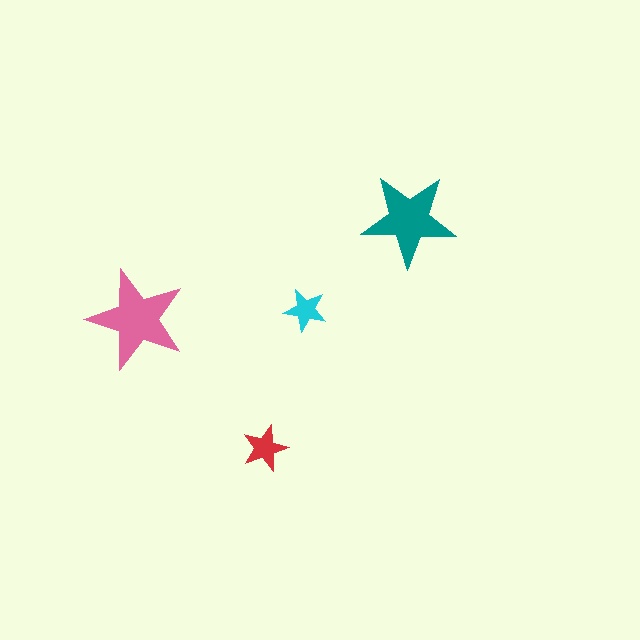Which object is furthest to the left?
The pink star is leftmost.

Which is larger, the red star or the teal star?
The teal one.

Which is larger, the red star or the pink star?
The pink one.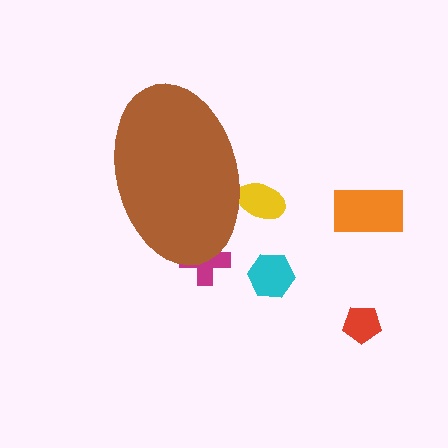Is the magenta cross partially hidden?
Yes, the magenta cross is partially hidden behind the brown ellipse.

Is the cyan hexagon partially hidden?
No, the cyan hexagon is fully visible.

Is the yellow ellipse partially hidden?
Yes, the yellow ellipse is partially hidden behind the brown ellipse.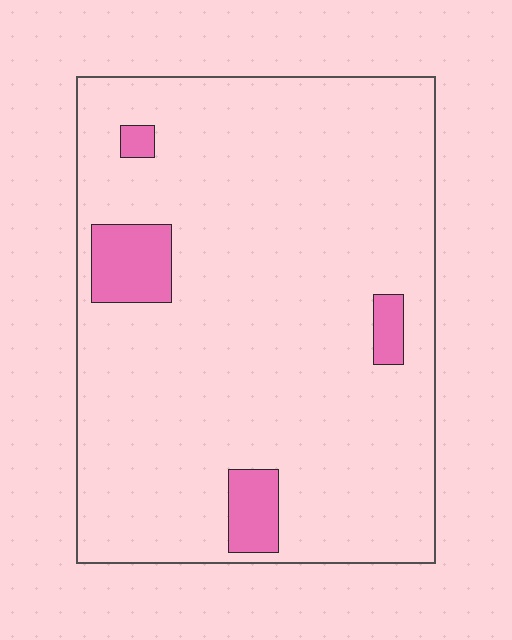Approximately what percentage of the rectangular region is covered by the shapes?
Approximately 10%.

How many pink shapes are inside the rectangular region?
4.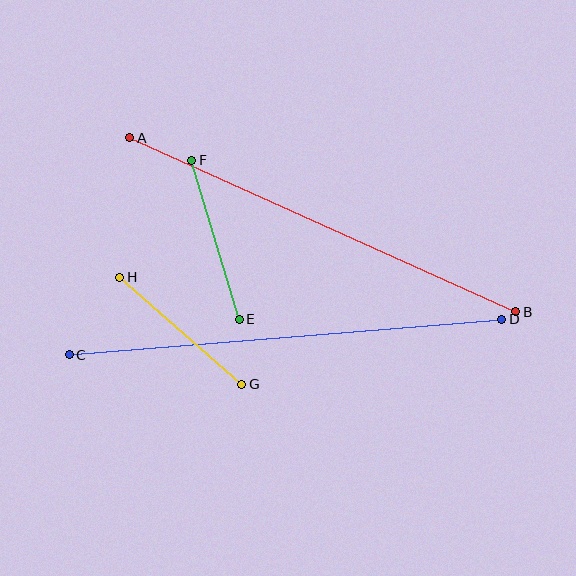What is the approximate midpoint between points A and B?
The midpoint is at approximately (323, 225) pixels.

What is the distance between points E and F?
The distance is approximately 166 pixels.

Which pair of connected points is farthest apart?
Points C and D are farthest apart.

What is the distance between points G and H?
The distance is approximately 162 pixels.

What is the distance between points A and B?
The distance is approximately 423 pixels.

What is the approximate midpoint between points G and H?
The midpoint is at approximately (181, 331) pixels.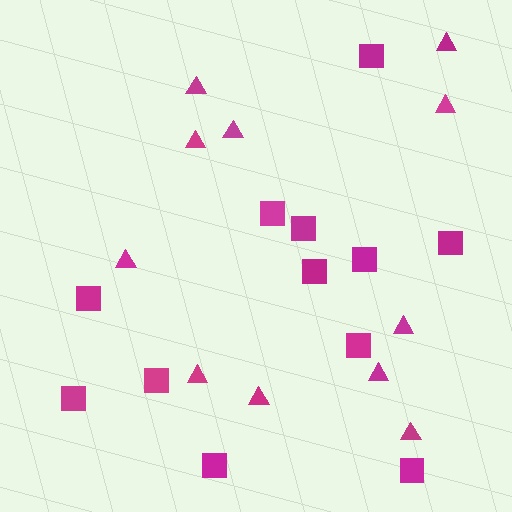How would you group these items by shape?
There are 2 groups: one group of squares (12) and one group of triangles (11).